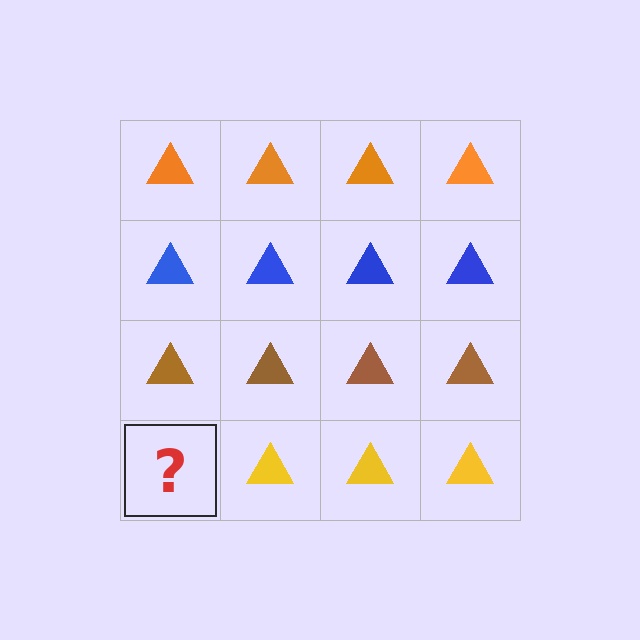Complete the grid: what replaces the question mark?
The question mark should be replaced with a yellow triangle.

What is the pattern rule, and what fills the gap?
The rule is that each row has a consistent color. The gap should be filled with a yellow triangle.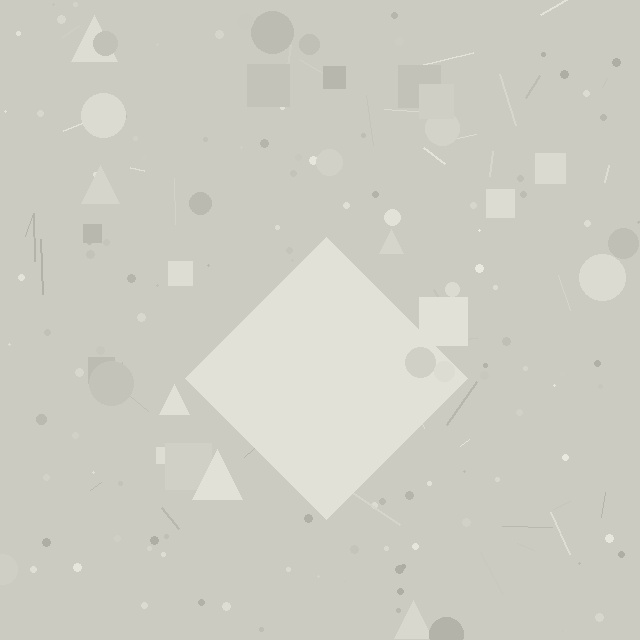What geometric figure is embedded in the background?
A diamond is embedded in the background.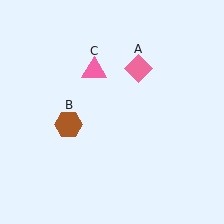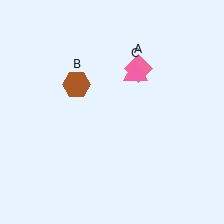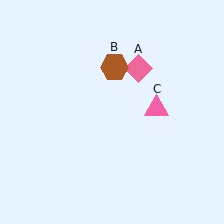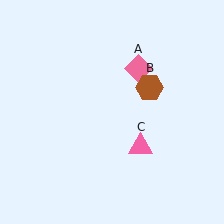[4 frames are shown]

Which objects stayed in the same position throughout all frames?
Pink diamond (object A) remained stationary.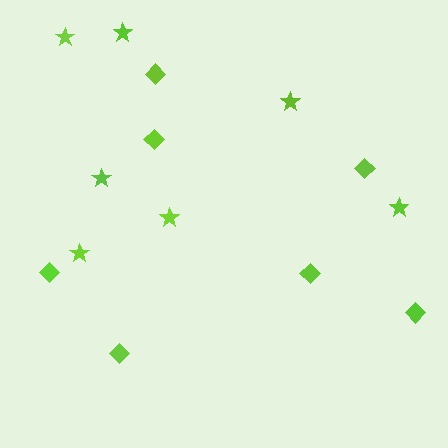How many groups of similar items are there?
There are 2 groups: one group of diamonds (7) and one group of stars (7).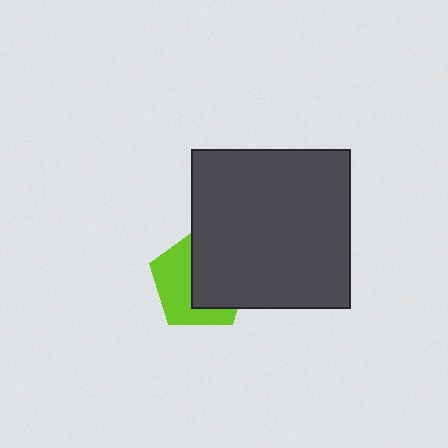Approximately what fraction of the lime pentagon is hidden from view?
Roughly 52% of the lime pentagon is hidden behind the dark gray square.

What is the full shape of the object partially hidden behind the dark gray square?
The partially hidden object is a lime pentagon.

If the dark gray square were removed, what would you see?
You would see the complete lime pentagon.